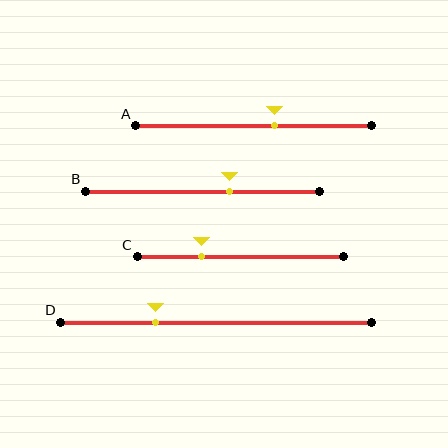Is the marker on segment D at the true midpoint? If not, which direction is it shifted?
No, the marker on segment D is shifted to the left by about 19% of the segment length.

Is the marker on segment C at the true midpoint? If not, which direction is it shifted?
No, the marker on segment C is shifted to the left by about 19% of the segment length.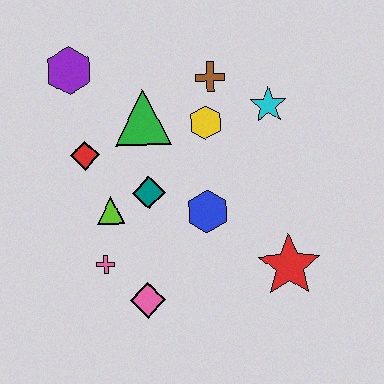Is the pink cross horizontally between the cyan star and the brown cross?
No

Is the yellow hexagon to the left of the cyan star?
Yes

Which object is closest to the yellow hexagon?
The brown cross is closest to the yellow hexagon.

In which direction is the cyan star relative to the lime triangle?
The cyan star is to the right of the lime triangle.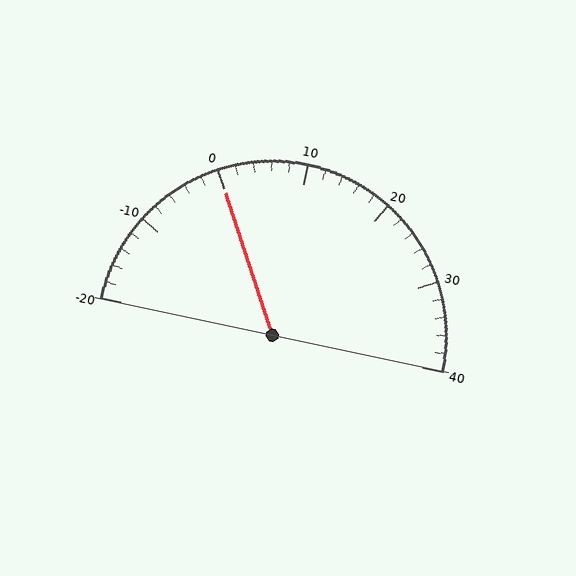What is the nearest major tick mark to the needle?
The nearest major tick mark is 0.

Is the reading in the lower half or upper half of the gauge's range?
The reading is in the lower half of the range (-20 to 40).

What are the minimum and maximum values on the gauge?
The gauge ranges from -20 to 40.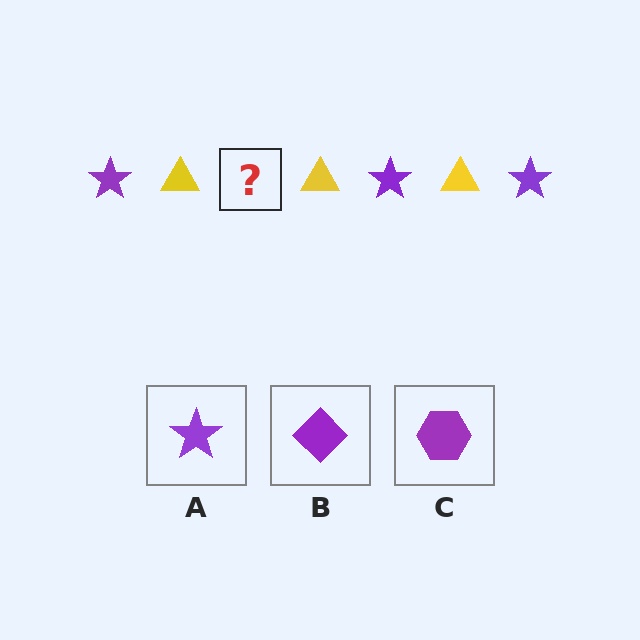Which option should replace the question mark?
Option A.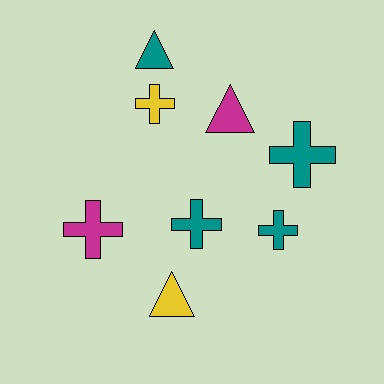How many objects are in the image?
There are 8 objects.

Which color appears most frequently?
Teal, with 4 objects.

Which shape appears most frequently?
Cross, with 5 objects.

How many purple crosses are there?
There are no purple crosses.